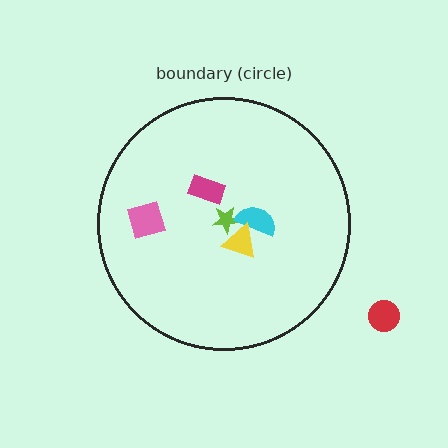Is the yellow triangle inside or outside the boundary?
Inside.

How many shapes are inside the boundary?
5 inside, 1 outside.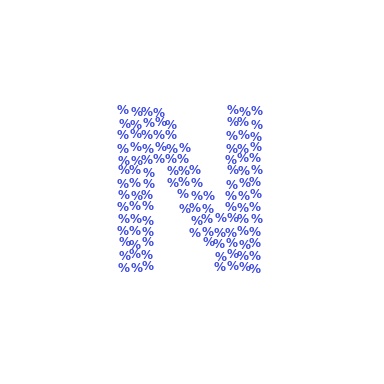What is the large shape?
The large shape is the letter N.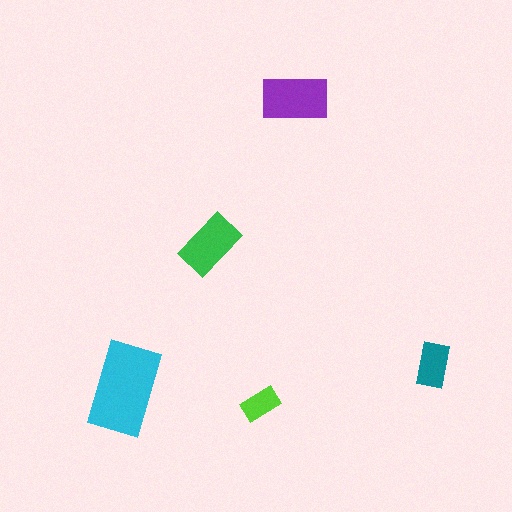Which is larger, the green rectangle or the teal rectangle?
The green one.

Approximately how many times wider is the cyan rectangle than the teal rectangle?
About 2 times wider.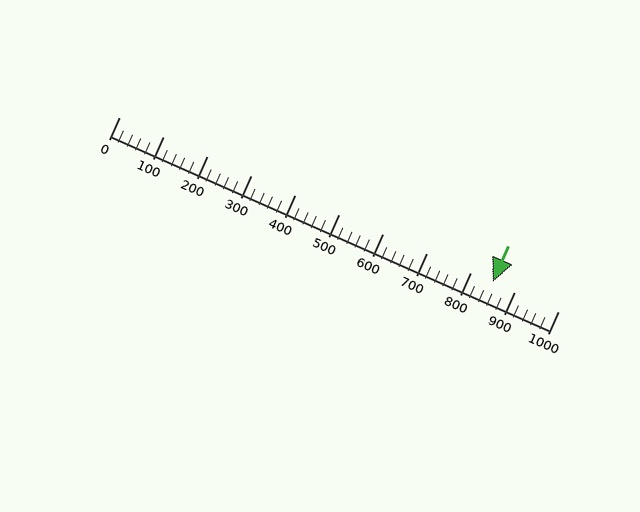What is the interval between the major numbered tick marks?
The major tick marks are spaced 100 units apart.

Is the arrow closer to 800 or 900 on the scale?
The arrow is closer to 900.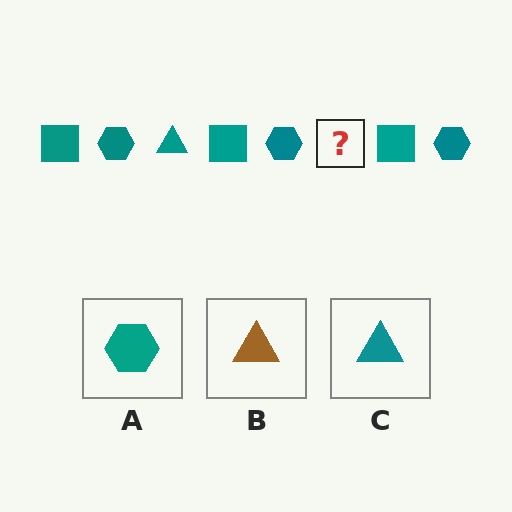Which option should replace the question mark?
Option C.